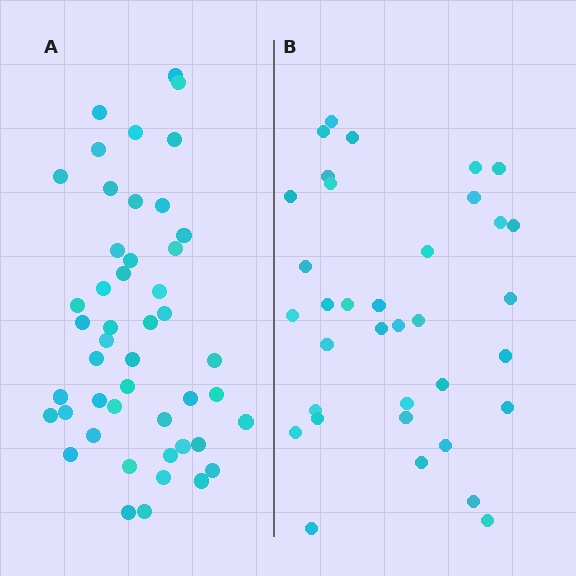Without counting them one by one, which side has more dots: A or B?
Region A (the left region) has more dots.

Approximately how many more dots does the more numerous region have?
Region A has roughly 12 or so more dots than region B.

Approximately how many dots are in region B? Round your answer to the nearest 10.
About 40 dots. (The exact count is 35, which rounds to 40.)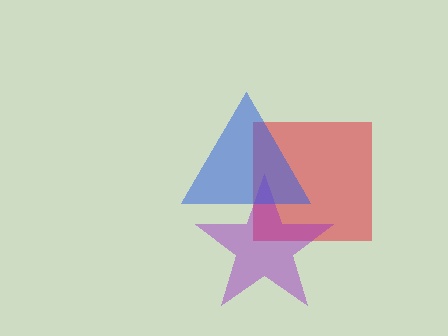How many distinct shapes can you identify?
There are 3 distinct shapes: a red square, a purple star, a blue triangle.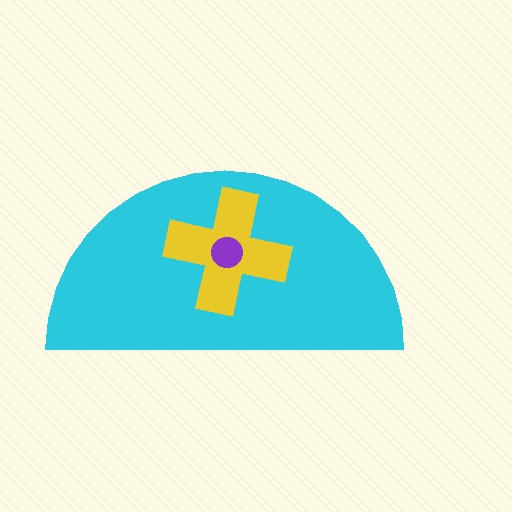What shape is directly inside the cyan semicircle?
The yellow cross.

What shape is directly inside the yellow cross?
The purple circle.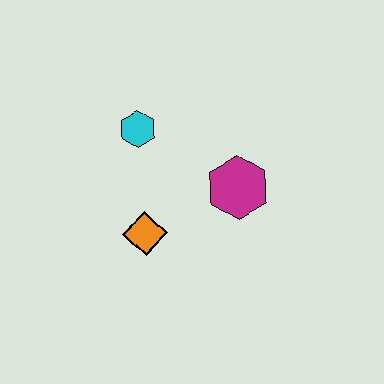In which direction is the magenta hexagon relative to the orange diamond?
The magenta hexagon is to the right of the orange diamond.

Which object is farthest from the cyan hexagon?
The magenta hexagon is farthest from the cyan hexagon.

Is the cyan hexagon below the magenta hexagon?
No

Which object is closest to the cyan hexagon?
The orange diamond is closest to the cyan hexagon.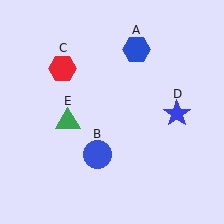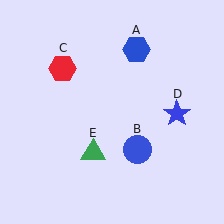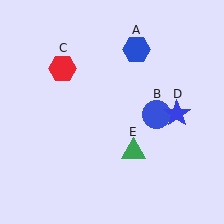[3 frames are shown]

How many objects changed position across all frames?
2 objects changed position: blue circle (object B), green triangle (object E).